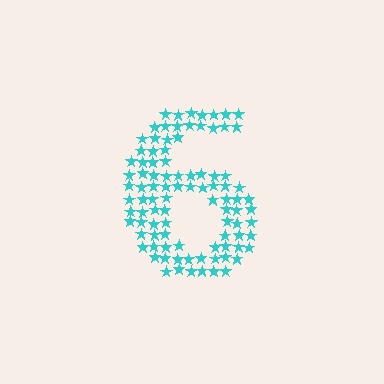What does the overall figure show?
The overall figure shows the digit 6.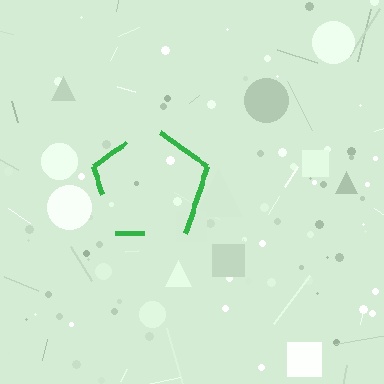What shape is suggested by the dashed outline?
The dashed outline suggests a pentagon.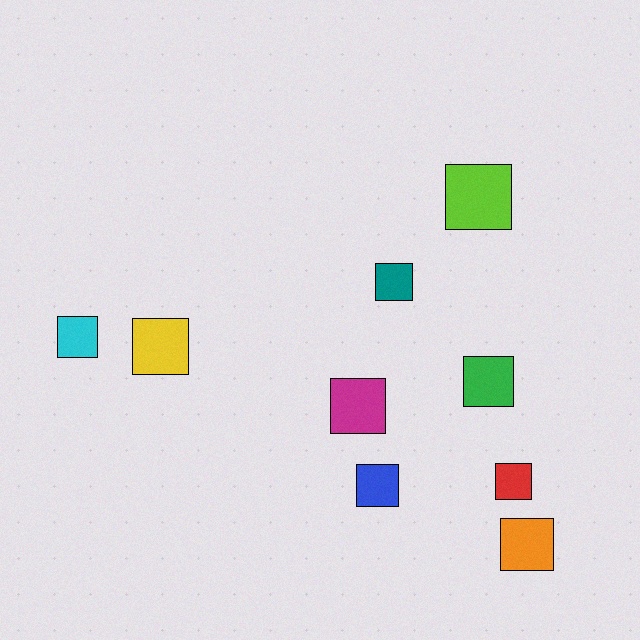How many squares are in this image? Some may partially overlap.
There are 9 squares.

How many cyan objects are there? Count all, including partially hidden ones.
There is 1 cyan object.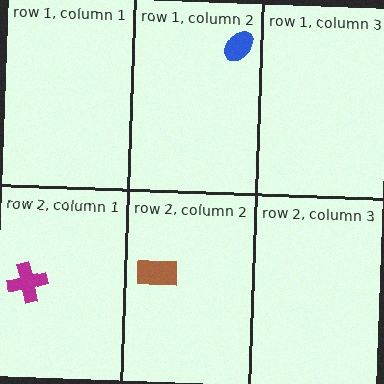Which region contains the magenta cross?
The row 2, column 1 region.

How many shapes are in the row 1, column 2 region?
1.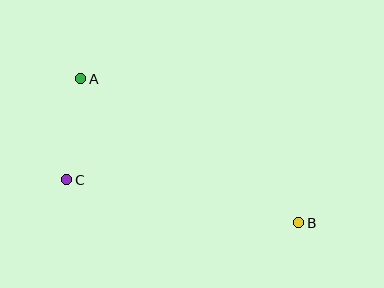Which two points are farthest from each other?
Points A and B are farthest from each other.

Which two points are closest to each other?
Points A and C are closest to each other.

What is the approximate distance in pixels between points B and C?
The distance between B and C is approximately 236 pixels.